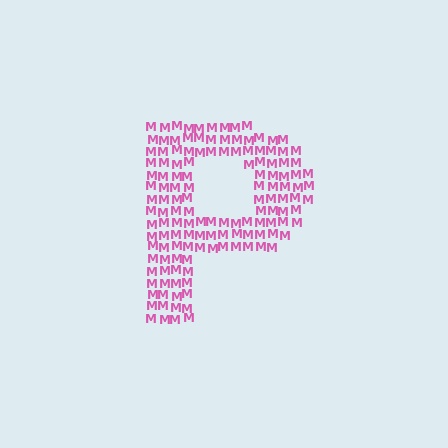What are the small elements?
The small elements are letter M's.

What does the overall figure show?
The overall figure shows the letter P.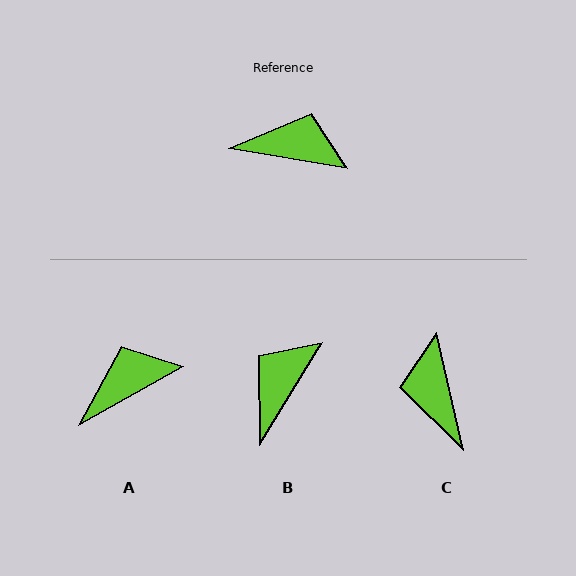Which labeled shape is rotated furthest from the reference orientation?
C, about 112 degrees away.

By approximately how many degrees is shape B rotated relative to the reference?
Approximately 68 degrees counter-clockwise.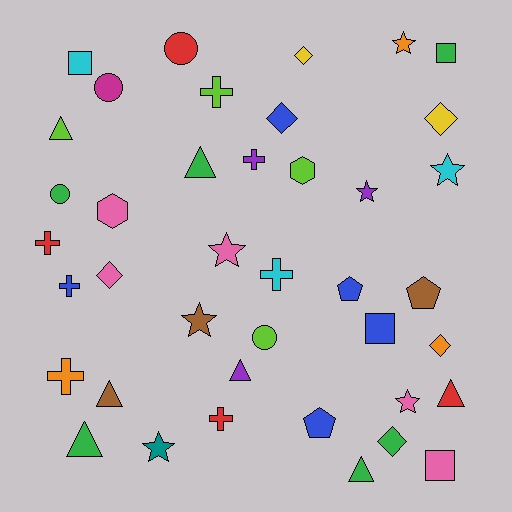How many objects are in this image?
There are 40 objects.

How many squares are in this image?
There are 4 squares.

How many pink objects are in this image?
There are 5 pink objects.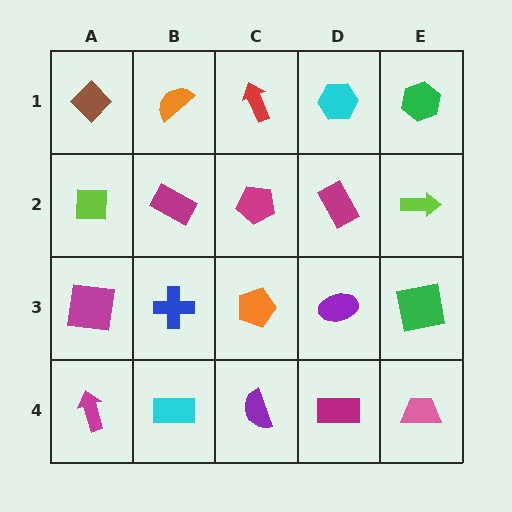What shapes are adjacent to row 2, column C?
A red arrow (row 1, column C), an orange pentagon (row 3, column C), a magenta rectangle (row 2, column B), a magenta rectangle (row 2, column D).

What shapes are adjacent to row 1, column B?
A magenta rectangle (row 2, column B), a brown diamond (row 1, column A), a red arrow (row 1, column C).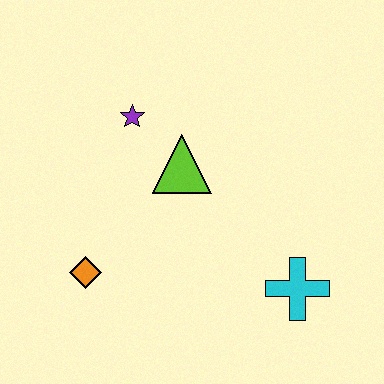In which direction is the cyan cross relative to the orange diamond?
The cyan cross is to the right of the orange diamond.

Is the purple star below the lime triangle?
No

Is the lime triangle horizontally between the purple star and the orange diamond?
No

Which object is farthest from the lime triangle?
The cyan cross is farthest from the lime triangle.